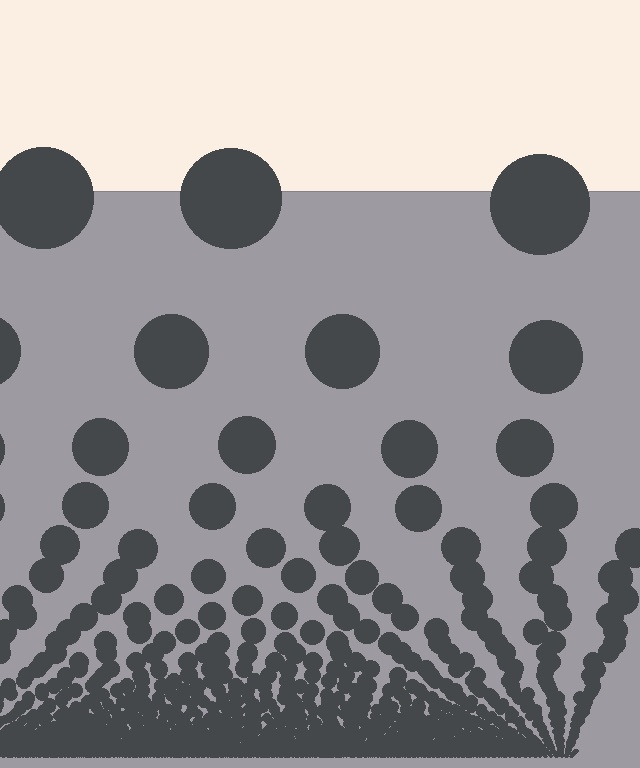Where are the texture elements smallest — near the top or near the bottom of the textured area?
Near the bottom.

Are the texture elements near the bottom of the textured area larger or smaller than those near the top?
Smaller. The gradient is inverted — elements near the bottom are smaller and denser.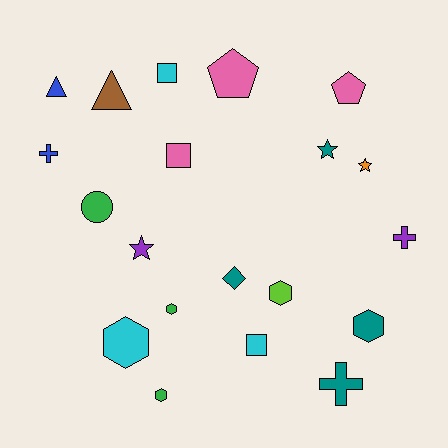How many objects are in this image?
There are 20 objects.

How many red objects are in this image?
There are no red objects.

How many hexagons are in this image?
There are 5 hexagons.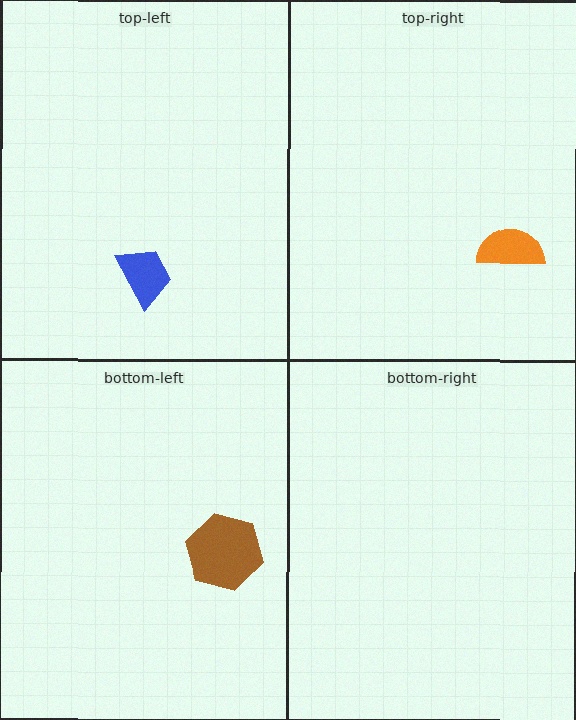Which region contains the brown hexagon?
The bottom-left region.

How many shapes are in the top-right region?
1.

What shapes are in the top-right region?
The orange semicircle.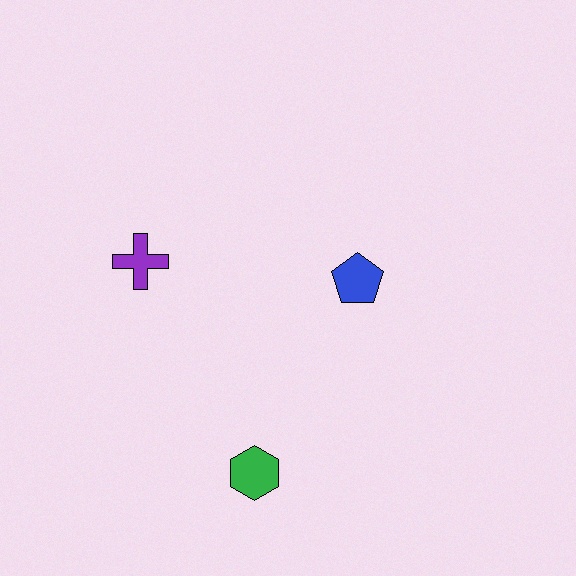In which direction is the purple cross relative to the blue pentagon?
The purple cross is to the left of the blue pentagon.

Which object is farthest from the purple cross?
The green hexagon is farthest from the purple cross.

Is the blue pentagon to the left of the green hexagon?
No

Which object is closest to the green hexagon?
The blue pentagon is closest to the green hexagon.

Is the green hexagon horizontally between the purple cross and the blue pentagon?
Yes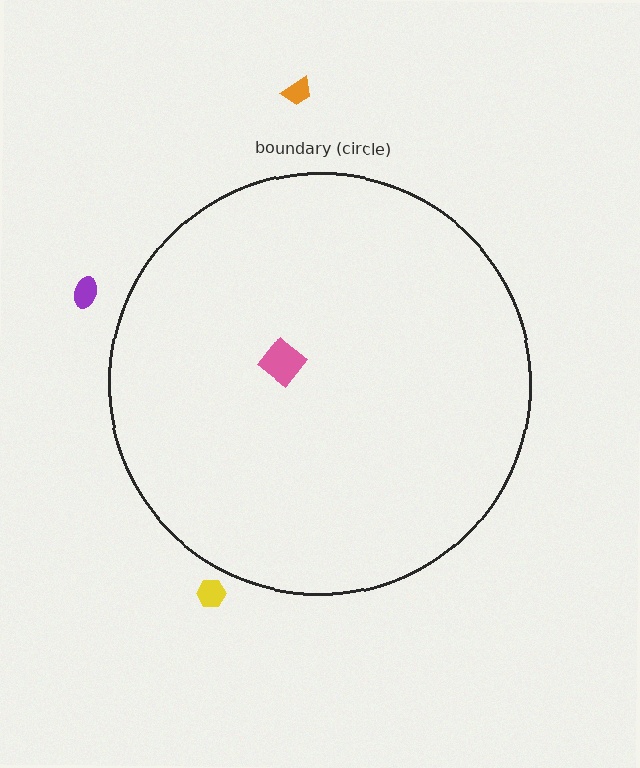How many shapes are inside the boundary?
1 inside, 3 outside.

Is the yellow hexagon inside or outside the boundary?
Outside.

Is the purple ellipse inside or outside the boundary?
Outside.